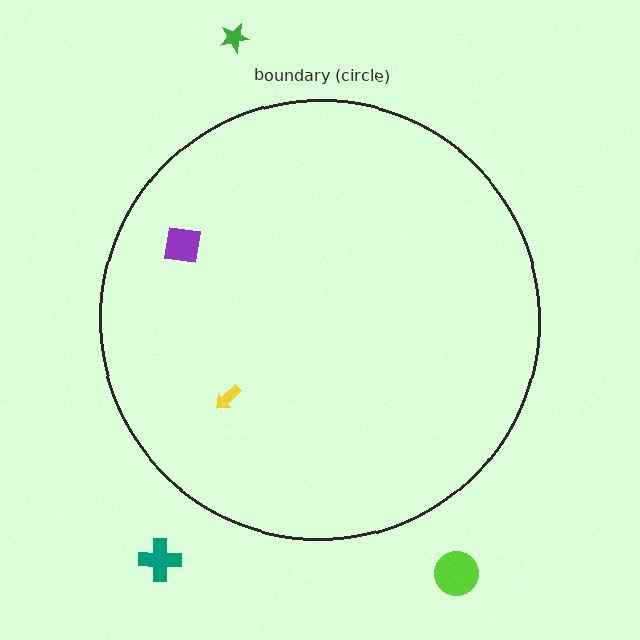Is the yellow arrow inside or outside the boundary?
Inside.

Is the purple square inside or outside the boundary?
Inside.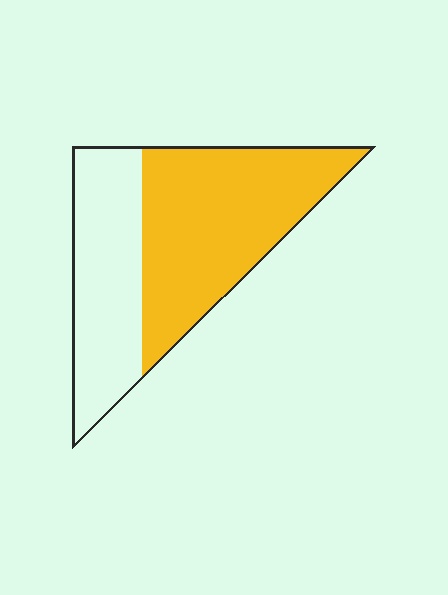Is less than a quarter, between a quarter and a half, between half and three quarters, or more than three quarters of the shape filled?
Between half and three quarters.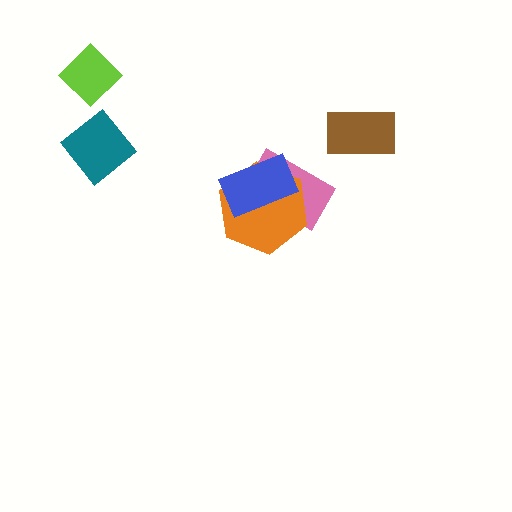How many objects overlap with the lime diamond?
0 objects overlap with the lime diamond.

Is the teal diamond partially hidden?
No, no other shape covers it.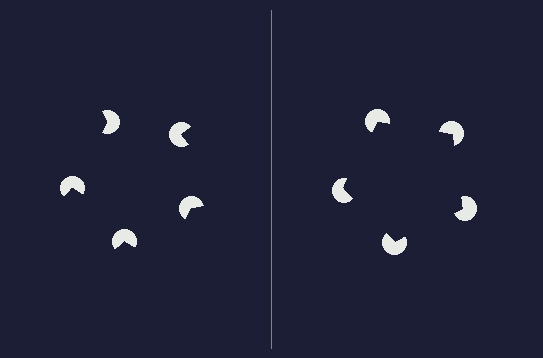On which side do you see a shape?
An illusory pentagon appears on the right side. On the left side the wedge cuts are rotated, so no coherent shape forms.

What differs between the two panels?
The pac-man discs are positioned identically on both sides; only the wedge orientations differ. On the right they align to a pentagon; on the left they are misaligned.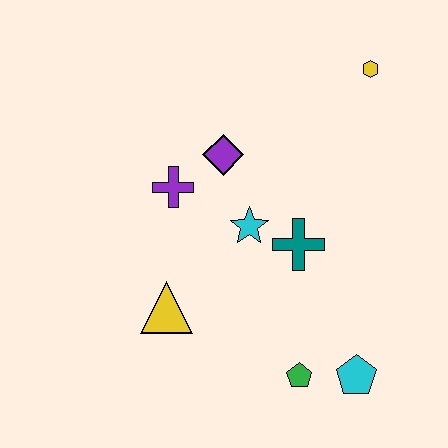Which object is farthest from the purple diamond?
The cyan pentagon is farthest from the purple diamond.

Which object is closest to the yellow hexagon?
The purple diamond is closest to the yellow hexagon.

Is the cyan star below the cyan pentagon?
No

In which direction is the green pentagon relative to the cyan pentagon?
The green pentagon is to the left of the cyan pentagon.